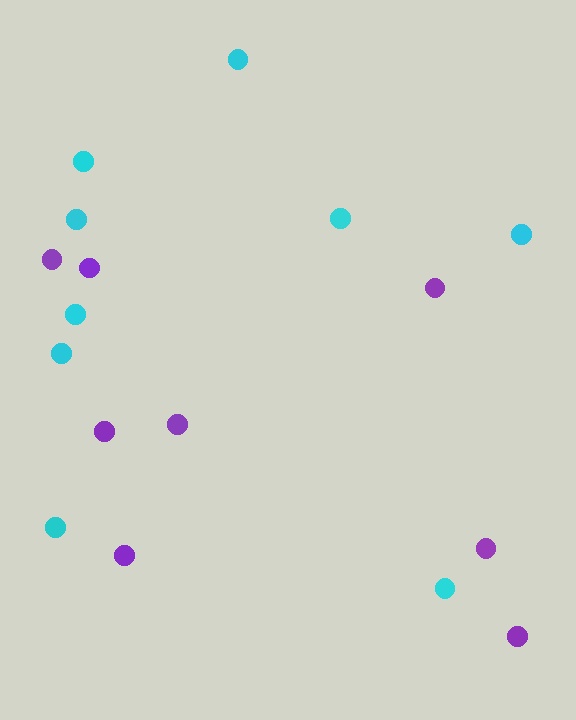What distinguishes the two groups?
There are 2 groups: one group of cyan circles (9) and one group of purple circles (8).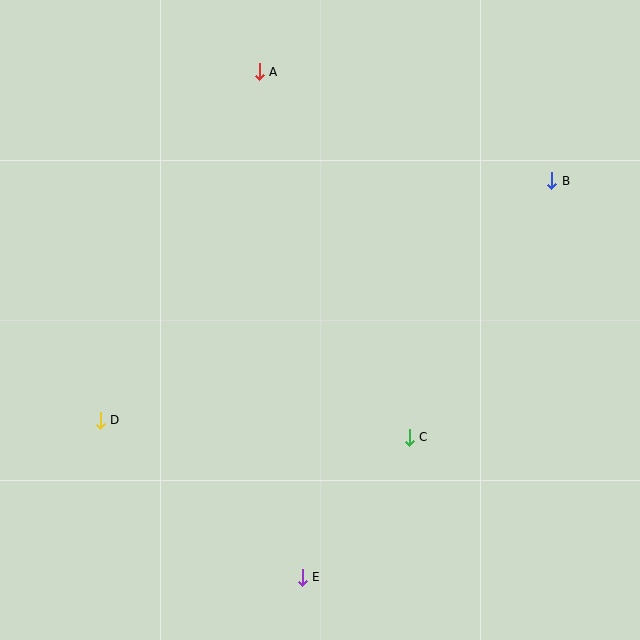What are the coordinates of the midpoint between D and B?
The midpoint between D and B is at (326, 300).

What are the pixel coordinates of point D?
Point D is at (100, 420).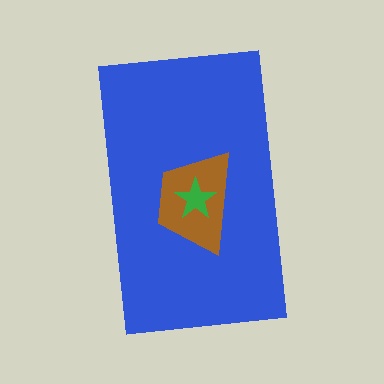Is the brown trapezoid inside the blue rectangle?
Yes.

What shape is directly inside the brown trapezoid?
The green star.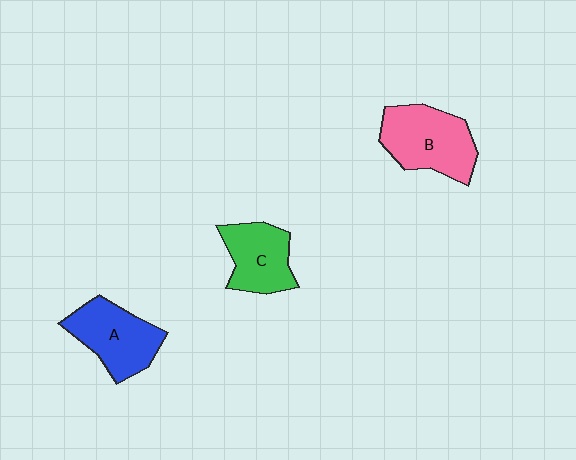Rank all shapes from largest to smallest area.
From largest to smallest: B (pink), A (blue), C (green).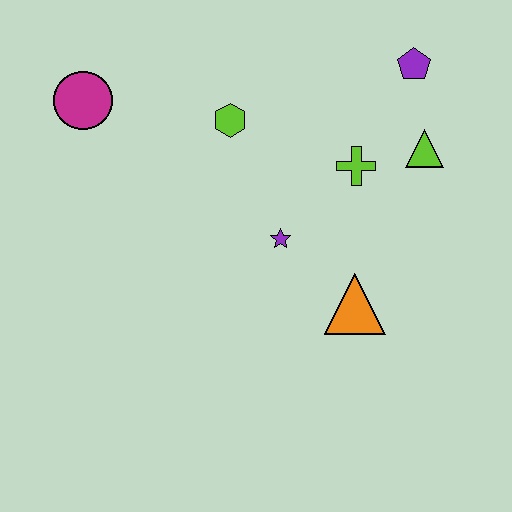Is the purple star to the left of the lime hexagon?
No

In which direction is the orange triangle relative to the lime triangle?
The orange triangle is below the lime triangle.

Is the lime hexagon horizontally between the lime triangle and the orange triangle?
No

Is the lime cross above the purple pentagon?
No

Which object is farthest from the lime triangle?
The magenta circle is farthest from the lime triangle.